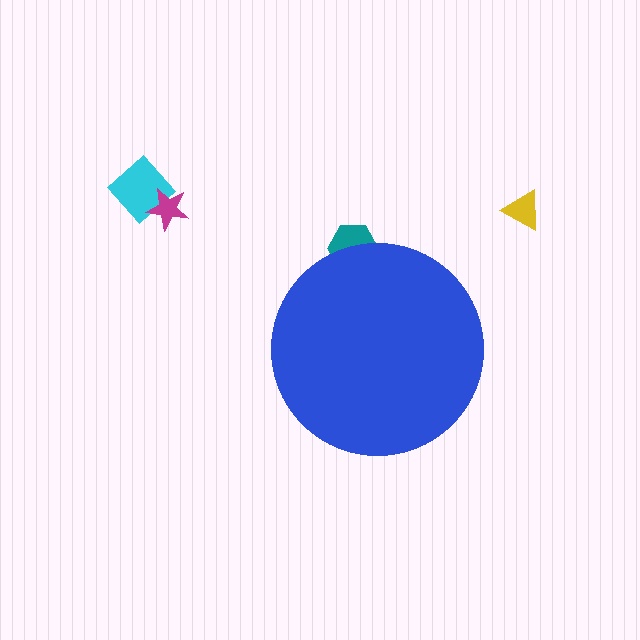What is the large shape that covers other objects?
A blue circle.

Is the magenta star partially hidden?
No, the magenta star is fully visible.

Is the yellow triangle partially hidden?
No, the yellow triangle is fully visible.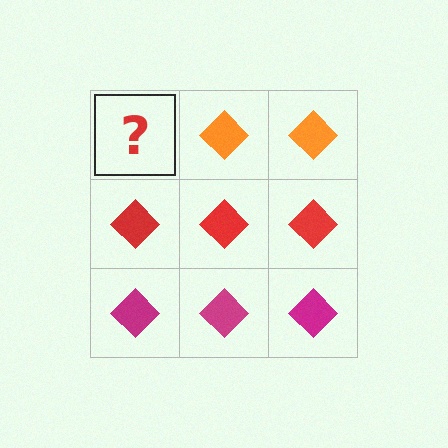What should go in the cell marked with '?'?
The missing cell should contain an orange diamond.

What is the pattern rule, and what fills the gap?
The rule is that each row has a consistent color. The gap should be filled with an orange diamond.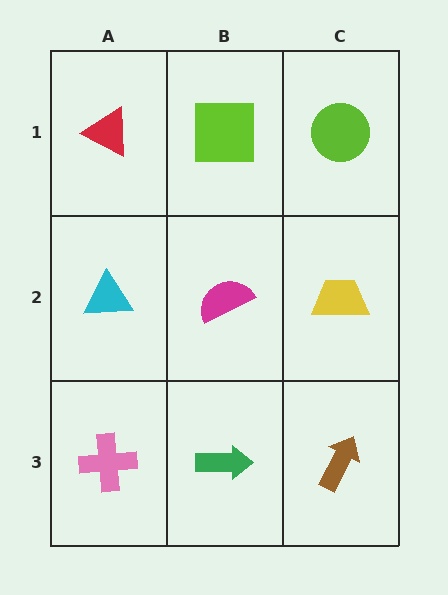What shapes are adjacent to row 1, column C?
A yellow trapezoid (row 2, column C), a lime square (row 1, column B).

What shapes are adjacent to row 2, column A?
A red triangle (row 1, column A), a pink cross (row 3, column A), a magenta semicircle (row 2, column B).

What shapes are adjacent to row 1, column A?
A cyan triangle (row 2, column A), a lime square (row 1, column B).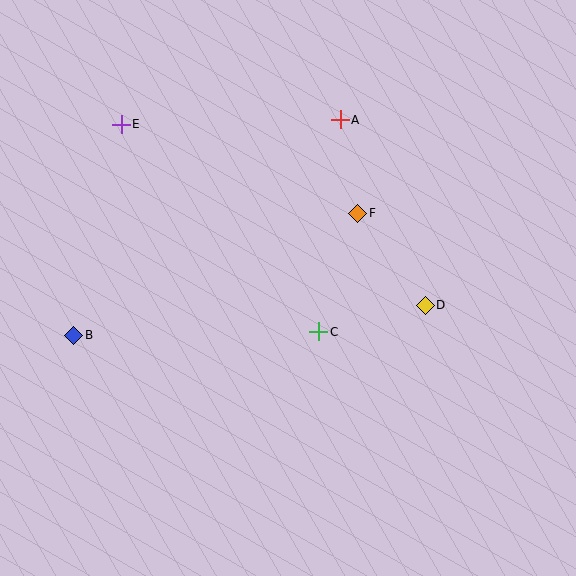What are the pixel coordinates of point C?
Point C is at (319, 332).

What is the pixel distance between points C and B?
The distance between C and B is 245 pixels.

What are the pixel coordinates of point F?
Point F is at (358, 213).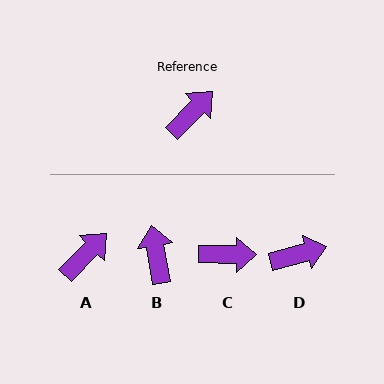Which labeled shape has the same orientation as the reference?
A.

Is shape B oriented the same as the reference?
No, it is off by about 55 degrees.